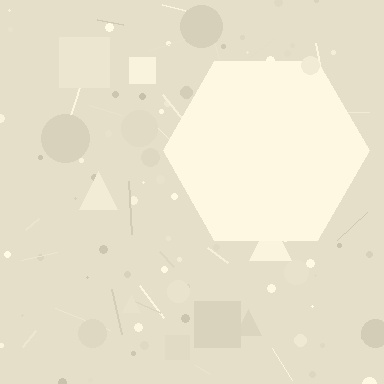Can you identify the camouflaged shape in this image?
The camouflaged shape is a hexagon.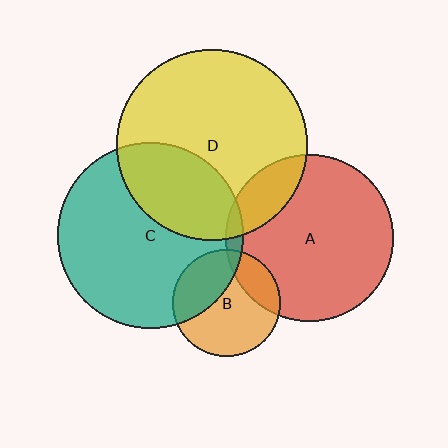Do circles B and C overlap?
Yes.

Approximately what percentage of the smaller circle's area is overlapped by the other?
Approximately 35%.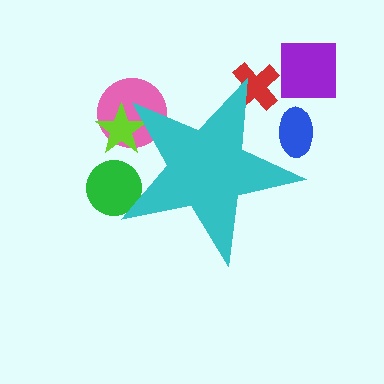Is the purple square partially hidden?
No, the purple square is fully visible.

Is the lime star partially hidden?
Yes, the lime star is partially hidden behind the cyan star.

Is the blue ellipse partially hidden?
Yes, the blue ellipse is partially hidden behind the cyan star.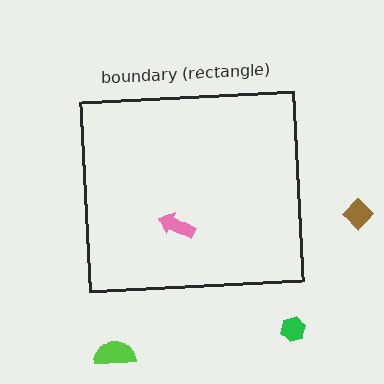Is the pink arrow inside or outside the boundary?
Inside.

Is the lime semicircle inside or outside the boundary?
Outside.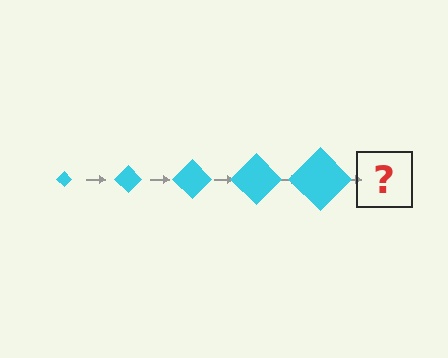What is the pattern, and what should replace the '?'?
The pattern is that the diamond gets progressively larger each step. The '?' should be a cyan diamond, larger than the previous one.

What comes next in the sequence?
The next element should be a cyan diamond, larger than the previous one.